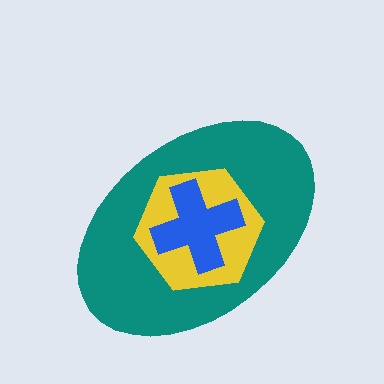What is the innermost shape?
The blue cross.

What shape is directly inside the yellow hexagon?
The blue cross.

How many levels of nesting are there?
3.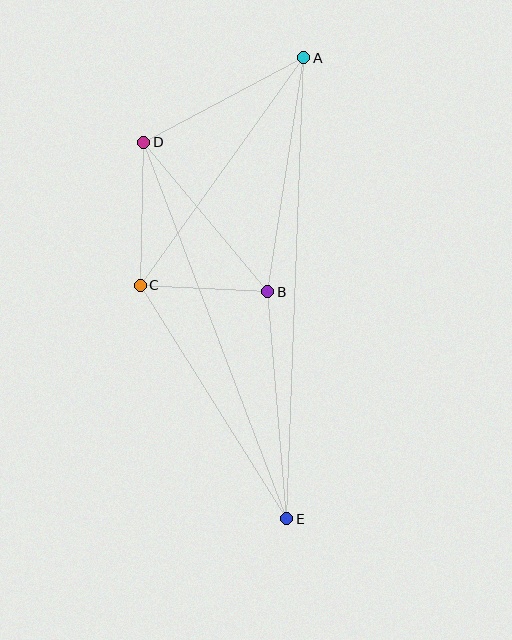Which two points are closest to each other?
Points B and C are closest to each other.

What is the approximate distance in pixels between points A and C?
The distance between A and C is approximately 280 pixels.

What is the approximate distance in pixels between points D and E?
The distance between D and E is approximately 403 pixels.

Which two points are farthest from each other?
Points A and E are farthest from each other.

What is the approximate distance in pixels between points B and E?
The distance between B and E is approximately 228 pixels.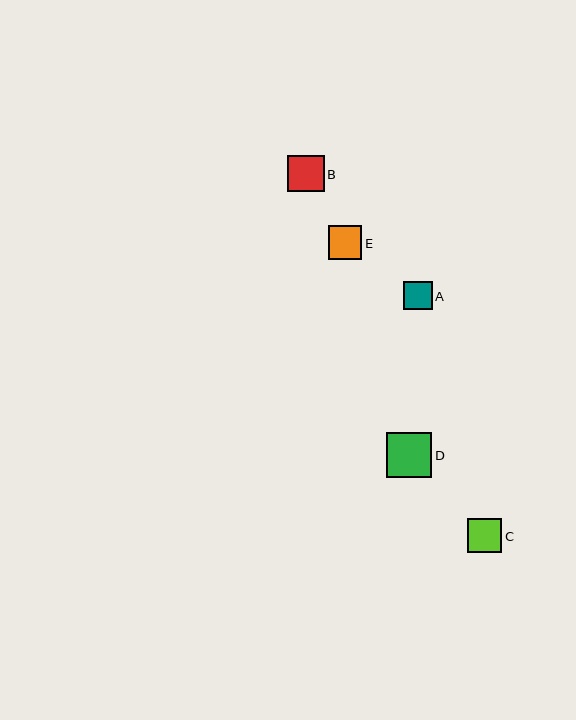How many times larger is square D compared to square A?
Square D is approximately 1.6 times the size of square A.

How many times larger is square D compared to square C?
Square D is approximately 1.3 times the size of square C.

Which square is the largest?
Square D is the largest with a size of approximately 46 pixels.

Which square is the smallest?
Square A is the smallest with a size of approximately 29 pixels.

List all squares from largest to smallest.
From largest to smallest: D, B, C, E, A.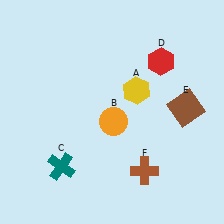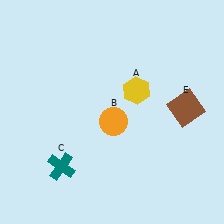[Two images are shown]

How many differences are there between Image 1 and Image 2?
There are 2 differences between the two images.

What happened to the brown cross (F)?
The brown cross (F) was removed in Image 2. It was in the bottom-right area of Image 1.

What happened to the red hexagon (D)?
The red hexagon (D) was removed in Image 2. It was in the top-right area of Image 1.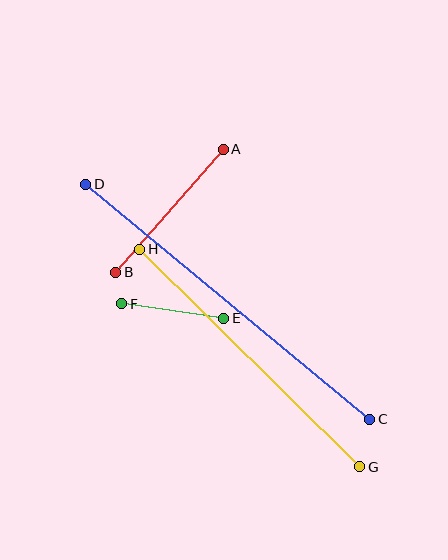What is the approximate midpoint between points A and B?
The midpoint is at approximately (170, 211) pixels.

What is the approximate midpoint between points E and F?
The midpoint is at approximately (173, 311) pixels.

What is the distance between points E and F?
The distance is approximately 103 pixels.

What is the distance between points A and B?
The distance is approximately 163 pixels.